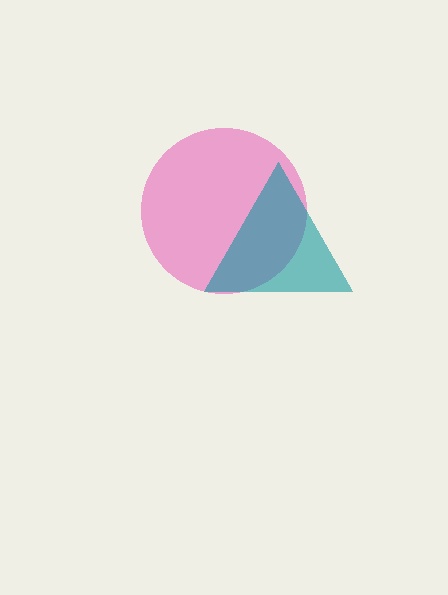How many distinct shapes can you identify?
There are 2 distinct shapes: a pink circle, a teal triangle.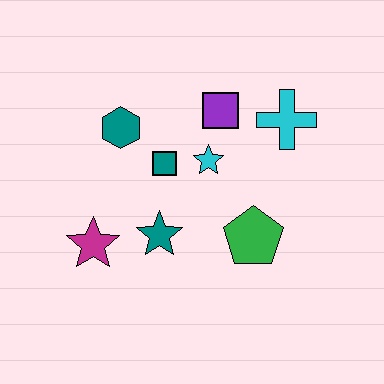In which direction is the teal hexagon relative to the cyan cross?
The teal hexagon is to the left of the cyan cross.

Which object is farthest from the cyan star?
The magenta star is farthest from the cyan star.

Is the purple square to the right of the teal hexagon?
Yes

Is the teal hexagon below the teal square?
No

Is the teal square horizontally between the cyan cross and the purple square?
No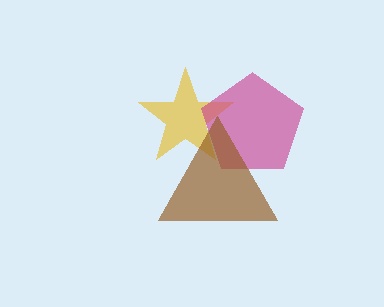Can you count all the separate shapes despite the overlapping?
Yes, there are 3 separate shapes.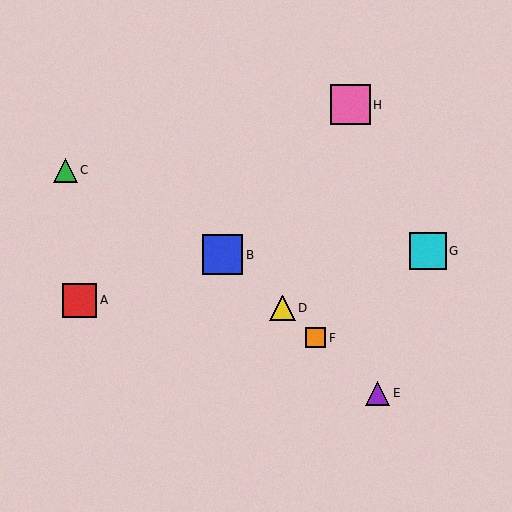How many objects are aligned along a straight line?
4 objects (B, D, E, F) are aligned along a straight line.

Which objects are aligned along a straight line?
Objects B, D, E, F are aligned along a straight line.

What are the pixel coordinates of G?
Object G is at (428, 251).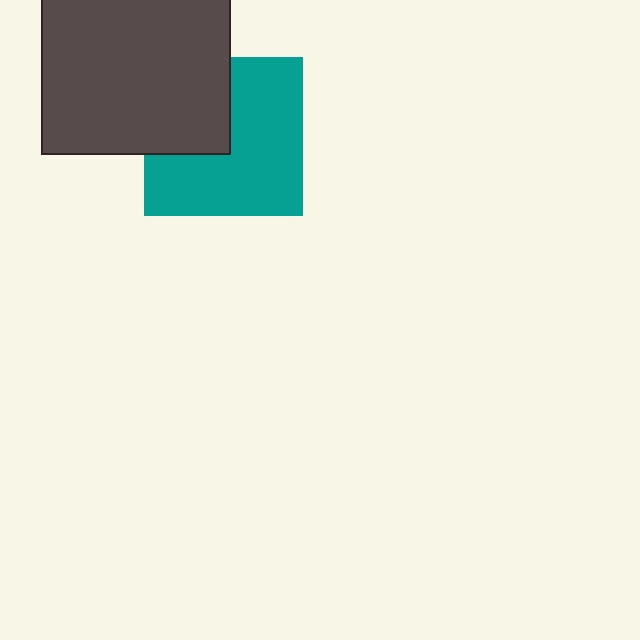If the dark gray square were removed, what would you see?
You would see the complete teal square.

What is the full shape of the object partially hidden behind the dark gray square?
The partially hidden object is a teal square.